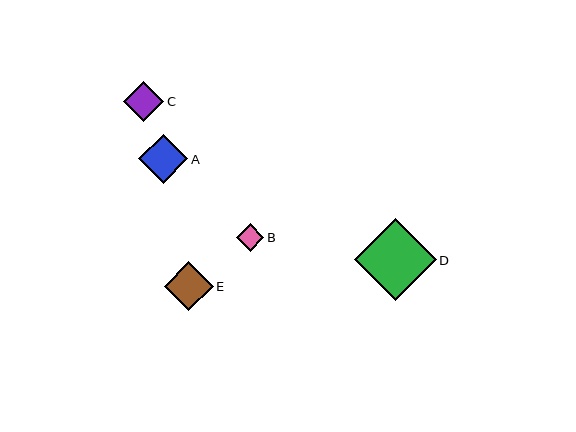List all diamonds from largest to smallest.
From largest to smallest: D, A, E, C, B.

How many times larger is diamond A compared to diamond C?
Diamond A is approximately 1.2 times the size of diamond C.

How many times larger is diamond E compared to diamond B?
Diamond E is approximately 1.8 times the size of diamond B.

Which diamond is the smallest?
Diamond B is the smallest with a size of approximately 27 pixels.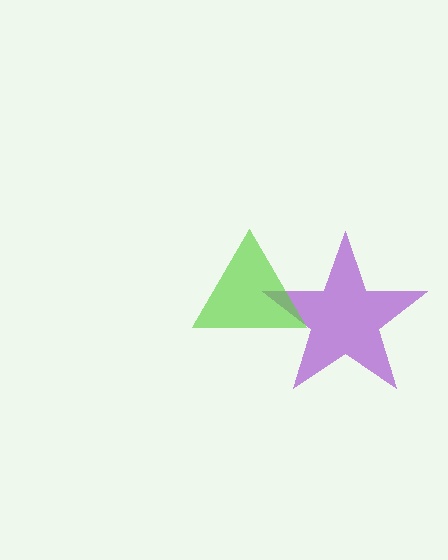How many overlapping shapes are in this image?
There are 2 overlapping shapes in the image.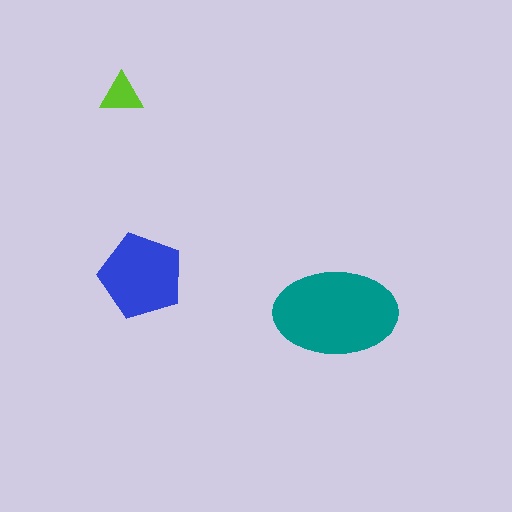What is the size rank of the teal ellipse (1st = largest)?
1st.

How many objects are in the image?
There are 3 objects in the image.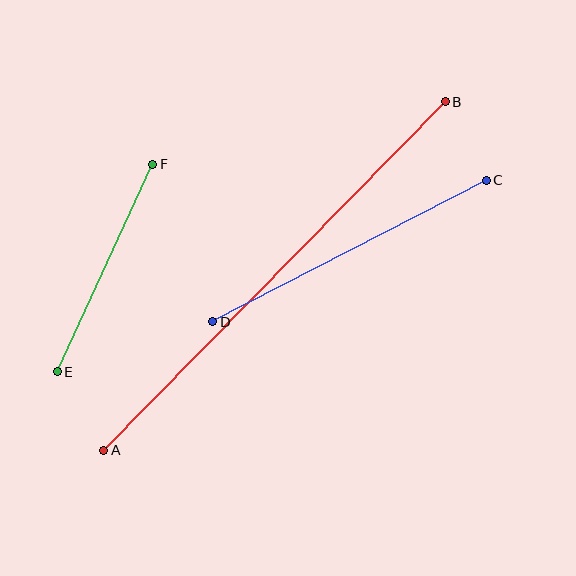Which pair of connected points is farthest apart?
Points A and B are farthest apart.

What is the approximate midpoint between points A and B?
The midpoint is at approximately (275, 276) pixels.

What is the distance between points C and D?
The distance is approximately 308 pixels.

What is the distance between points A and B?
The distance is approximately 488 pixels.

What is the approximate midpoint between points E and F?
The midpoint is at approximately (105, 268) pixels.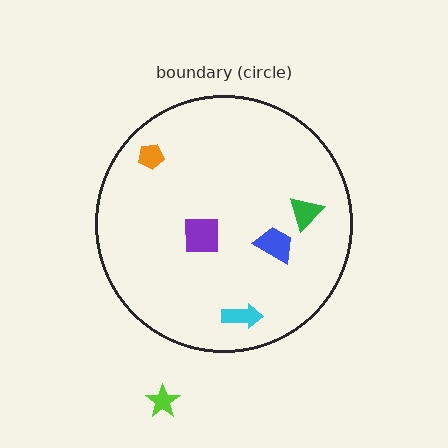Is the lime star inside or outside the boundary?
Outside.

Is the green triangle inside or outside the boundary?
Inside.